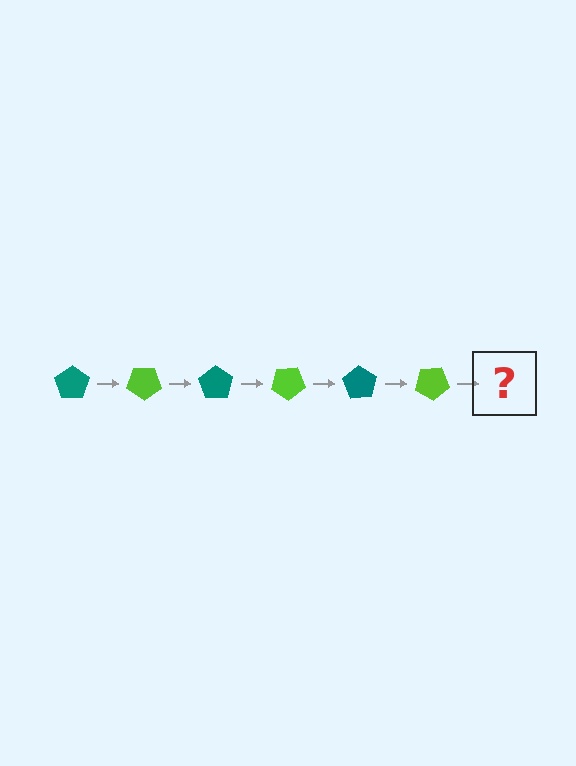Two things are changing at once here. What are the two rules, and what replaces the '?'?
The two rules are that it rotates 35 degrees each step and the color cycles through teal and lime. The '?' should be a teal pentagon, rotated 210 degrees from the start.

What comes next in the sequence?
The next element should be a teal pentagon, rotated 210 degrees from the start.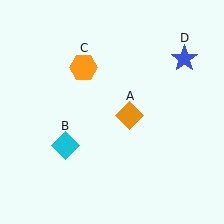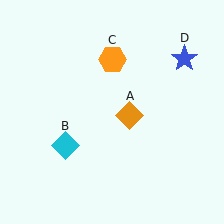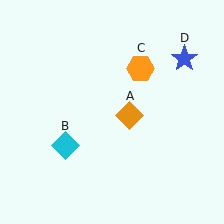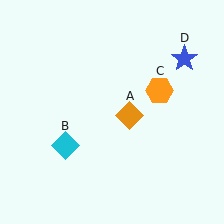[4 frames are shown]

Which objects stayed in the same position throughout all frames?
Orange diamond (object A) and cyan diamond (object B) and blue star (object D) remained stationary.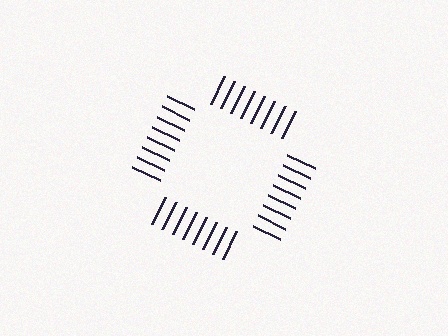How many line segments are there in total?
32 — 8 along each of the 4 edges.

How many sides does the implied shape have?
4 sides — the line-ends trace a square.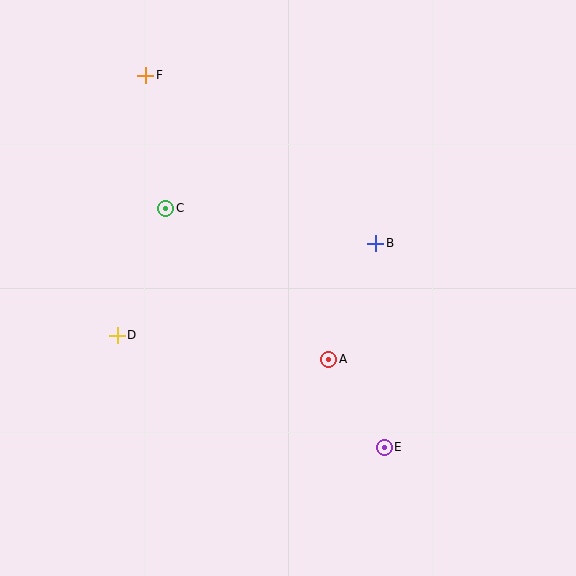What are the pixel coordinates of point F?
Point F is at (146, 75).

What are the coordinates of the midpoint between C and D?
The midpoint between C and D is at (141, 272).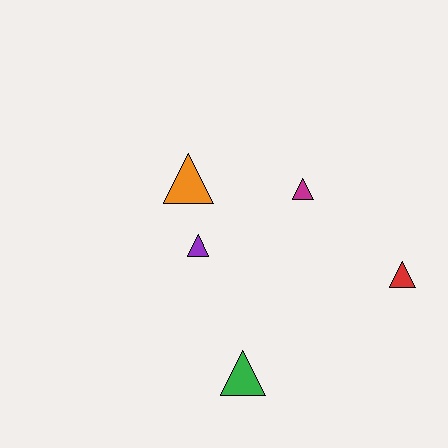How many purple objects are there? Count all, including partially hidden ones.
There is 1 purple object.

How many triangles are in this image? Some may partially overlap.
There are 5 triangles.